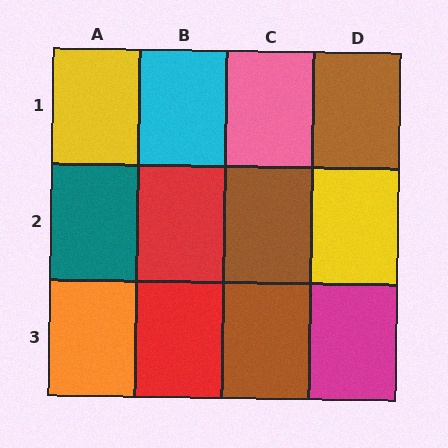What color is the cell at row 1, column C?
Pink.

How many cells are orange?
1 cell is orange.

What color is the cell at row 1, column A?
Yellow.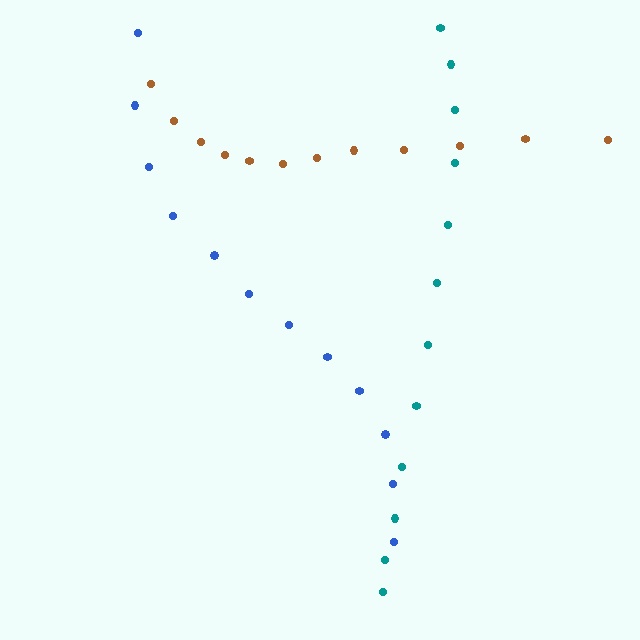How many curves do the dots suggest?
There are 3 distinct paths.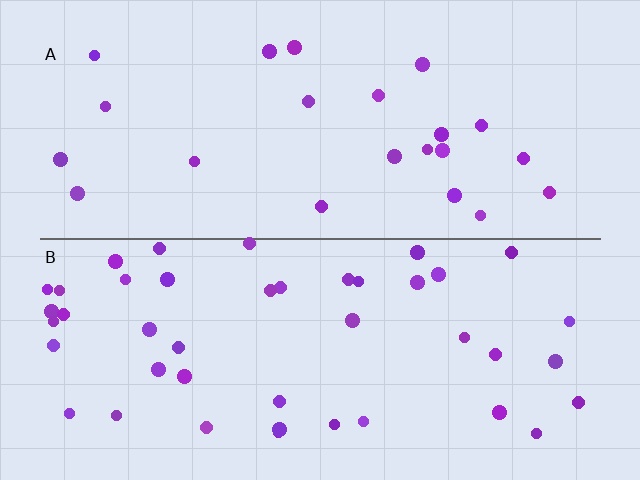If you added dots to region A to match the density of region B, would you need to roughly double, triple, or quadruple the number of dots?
Approximately double.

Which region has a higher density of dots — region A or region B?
B (the bottom).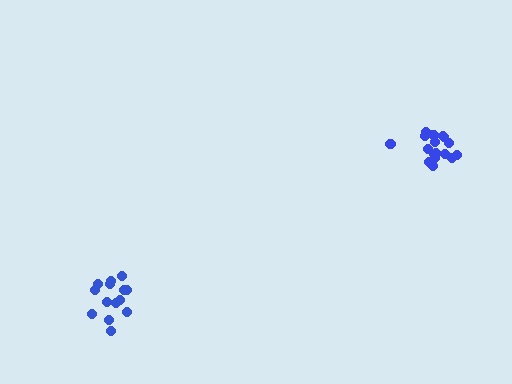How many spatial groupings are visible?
There are 2 spatial groupings.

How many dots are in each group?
Group 1: 14 dots, Group 2: 18 dots (32 total).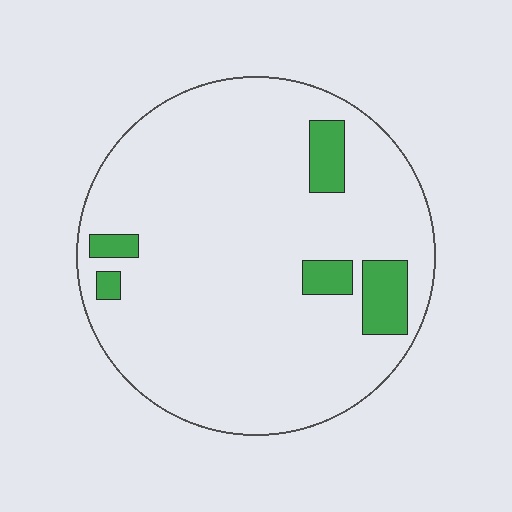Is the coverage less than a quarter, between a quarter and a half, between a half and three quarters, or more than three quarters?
Less than a quarter.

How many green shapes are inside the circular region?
5.